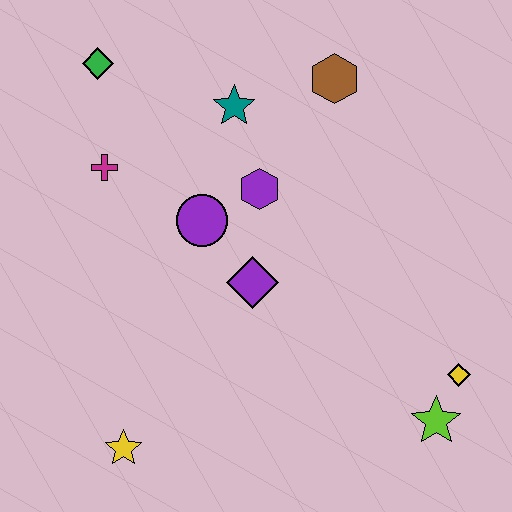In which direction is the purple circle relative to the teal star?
The purple circle is below the teal star.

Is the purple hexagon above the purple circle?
Yes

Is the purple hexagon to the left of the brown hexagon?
Yes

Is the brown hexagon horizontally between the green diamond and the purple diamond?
No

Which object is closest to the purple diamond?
The purple circle is closest to the purple diamond.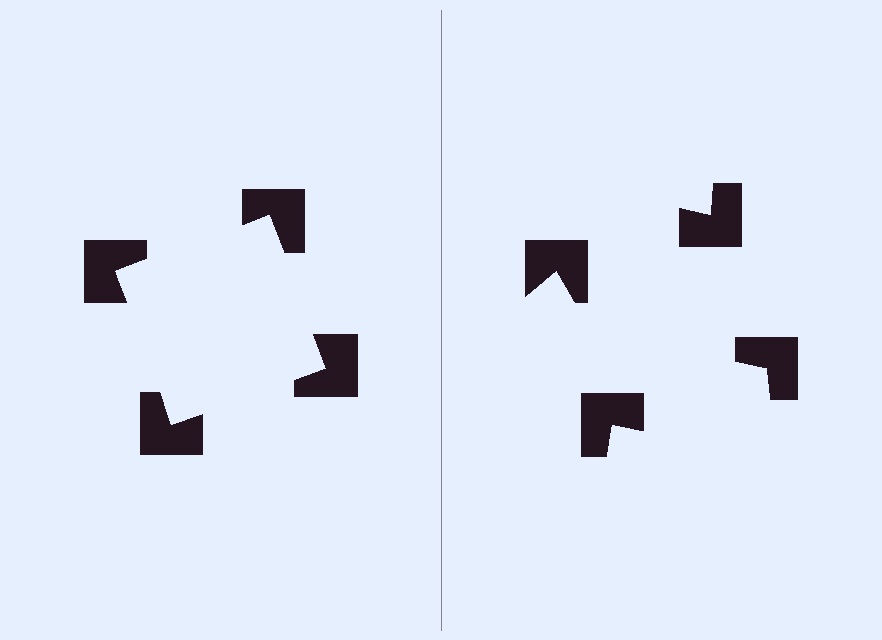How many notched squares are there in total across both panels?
8 — 4 on each side.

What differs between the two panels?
The notched squares are positioned identically on both sides; only the wedge orientations differ. On the left they align to a square; on the right they are misaligned.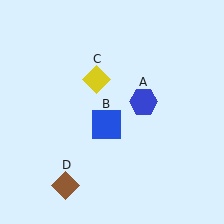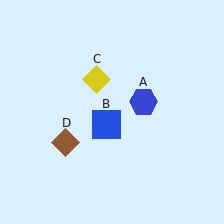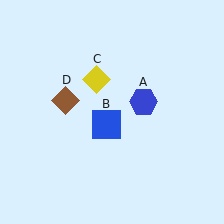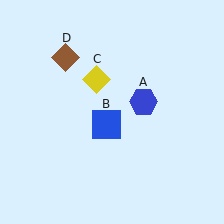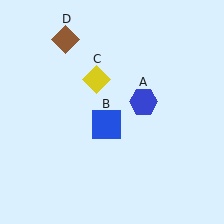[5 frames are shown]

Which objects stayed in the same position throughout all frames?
Blue hexagon (object A) and blue square (object B) and yellow diamond (object C) remained stationary.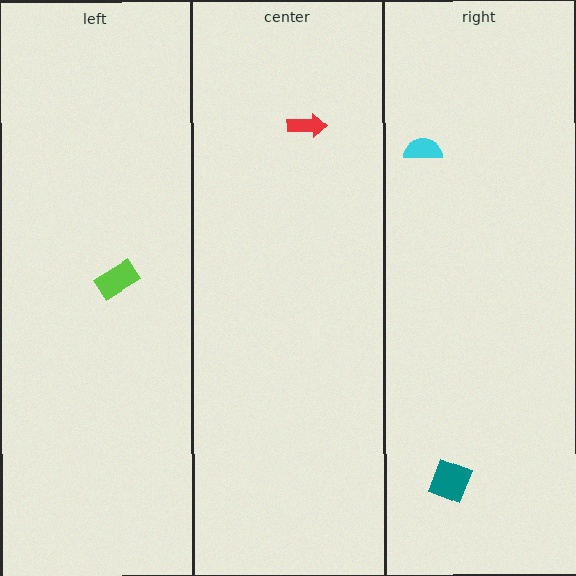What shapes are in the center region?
The red arrow.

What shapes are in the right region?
The cyan semicircle, the teal diamond.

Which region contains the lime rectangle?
The left region.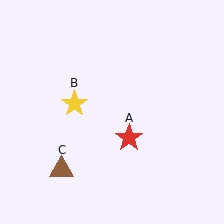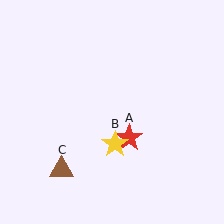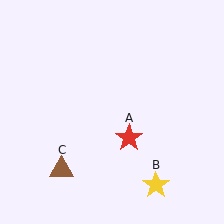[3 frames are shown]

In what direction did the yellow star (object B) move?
The yellow star (object B) moved down and to the right.